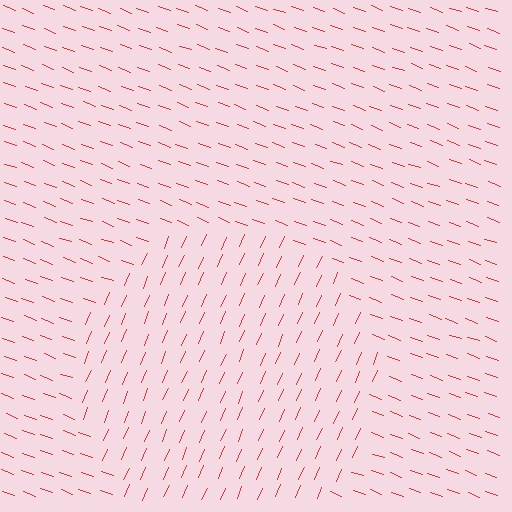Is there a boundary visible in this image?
Yes, there is a texture boundary formed by a change in line orientation.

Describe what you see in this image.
The image is filled with small red line segments. A circle region in the image has lines oriented differently from the surrounding lines, creating a visible texture boundary.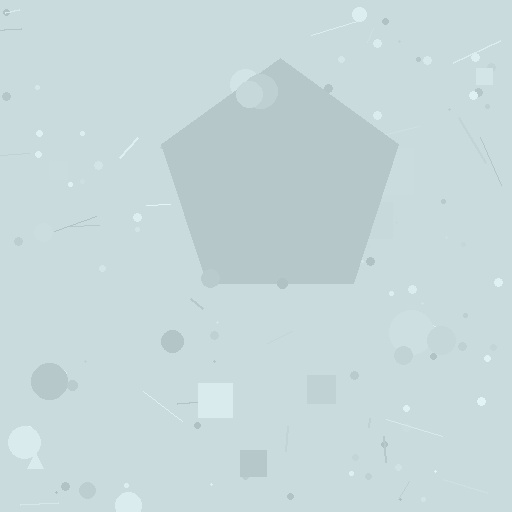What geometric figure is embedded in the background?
A pentagon is embedded in the background.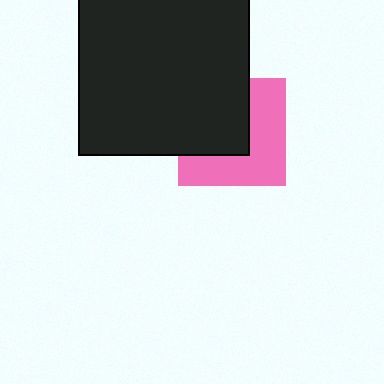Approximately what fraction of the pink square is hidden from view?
Roughly 48% of the pink square is hidden behind the black square.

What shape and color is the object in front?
The object in front is a black square.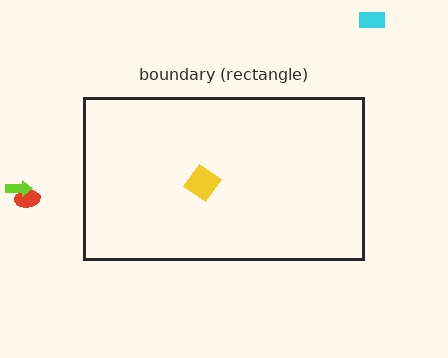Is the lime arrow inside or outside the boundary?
Outside.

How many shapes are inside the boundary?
1 inside, 3 outside.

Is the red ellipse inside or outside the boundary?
Outside.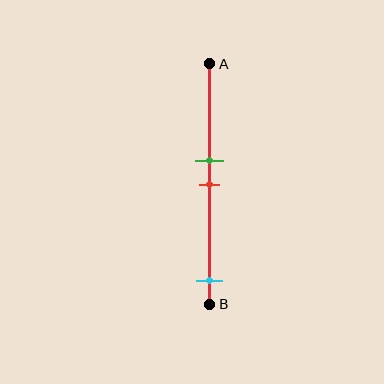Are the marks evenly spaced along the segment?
No, the marks are not evenly spaced.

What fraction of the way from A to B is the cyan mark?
The cyan mark is approximately 90% (0.9) of the way from A to B.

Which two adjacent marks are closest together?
The green and red marks are the closest adjacent pair.